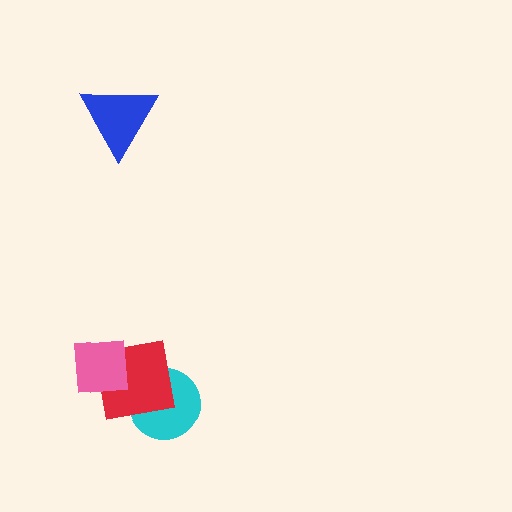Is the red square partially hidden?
Yes, it is partially covered by another shape.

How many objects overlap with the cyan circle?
1 object overlaps with the cyan circle.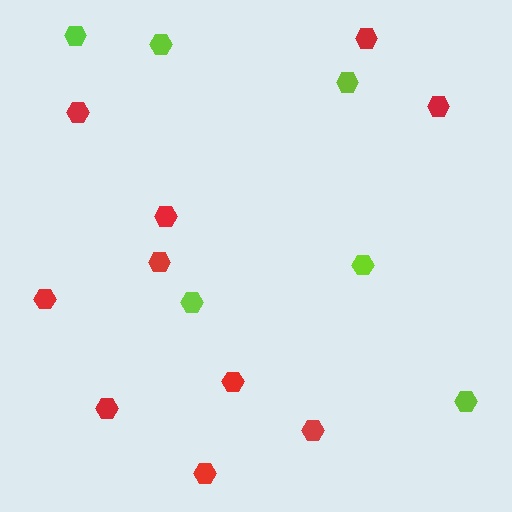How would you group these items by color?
There are 2 groups: one group of lime hexagons (6) and one group of red hexagons (10).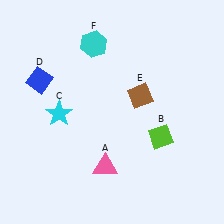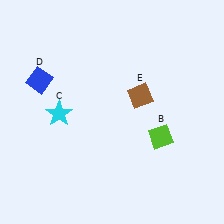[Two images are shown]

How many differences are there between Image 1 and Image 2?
There are 2 differences between the two images.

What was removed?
The cyan hexagon (F), the pink triangle (A) were removed in Image 2.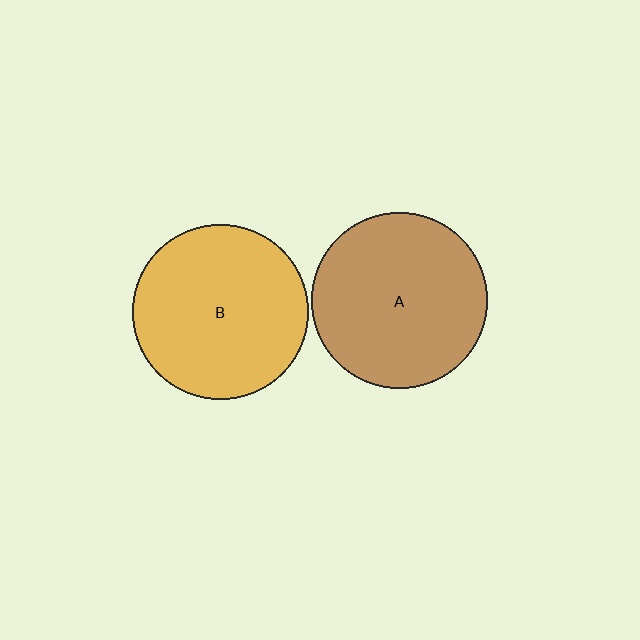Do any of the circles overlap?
No, none of the circles overlap.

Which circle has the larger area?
Circle A (brown).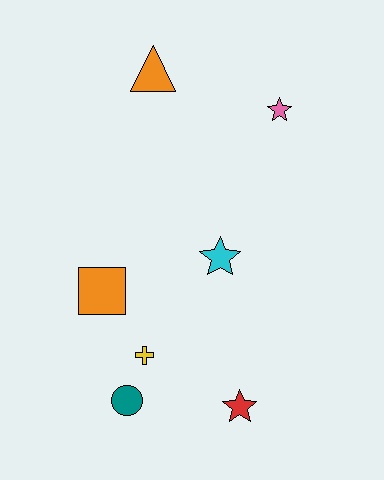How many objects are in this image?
There are 7 objects.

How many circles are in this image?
There is 1 circle.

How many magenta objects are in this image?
There are no magenta objects.